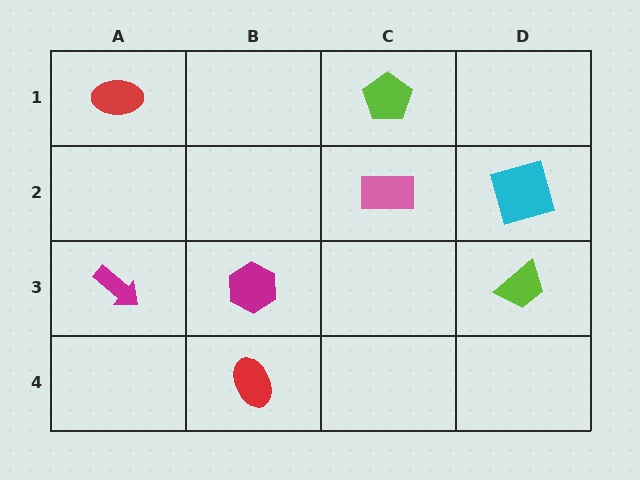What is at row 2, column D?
A cyan square.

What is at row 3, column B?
A magenta hexagon.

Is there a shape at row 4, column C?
No, that cell is empty.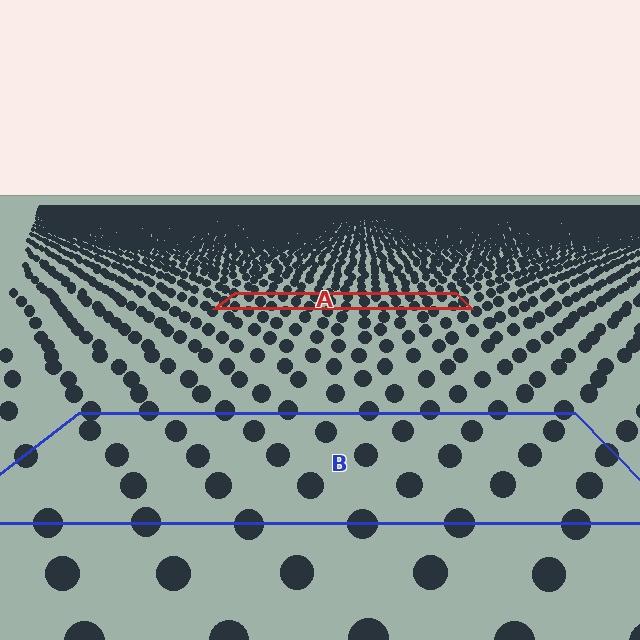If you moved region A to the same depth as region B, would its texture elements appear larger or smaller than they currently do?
They would appear larger. At a closer depth, the same texture elements are projected at a bigger on-screen size.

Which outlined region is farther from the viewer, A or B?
Region A is farther from the viewer — the texture elements inside it appear smaller and more densely packed.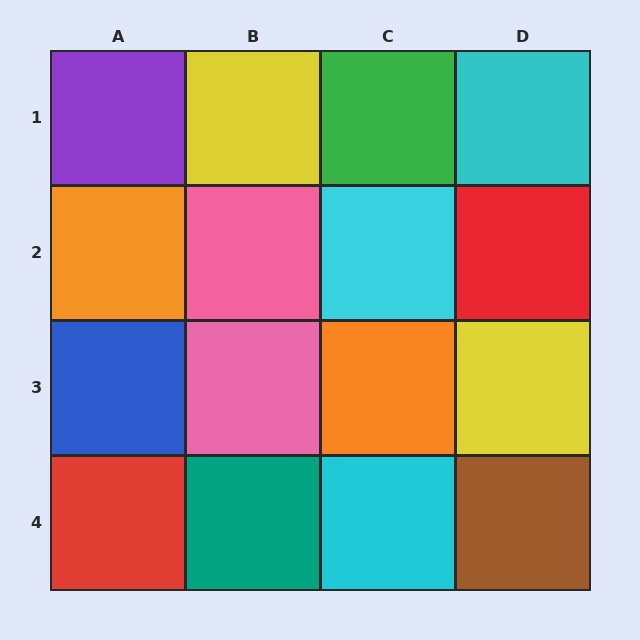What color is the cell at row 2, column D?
Red.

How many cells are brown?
1 cell is brown.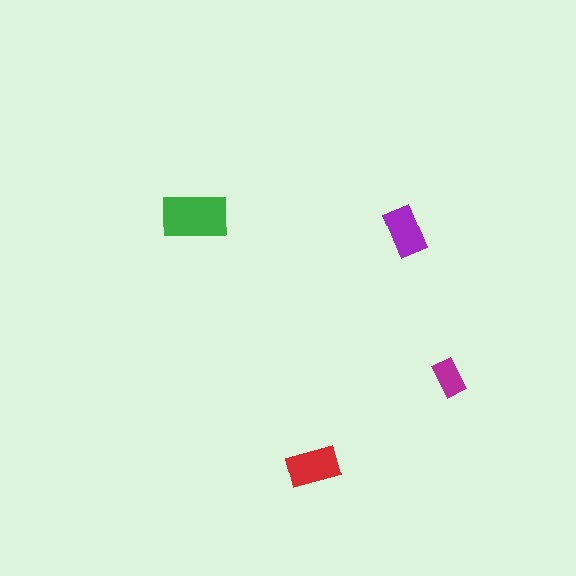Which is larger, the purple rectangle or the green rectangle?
The green one.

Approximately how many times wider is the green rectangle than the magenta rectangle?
About 2 times wider.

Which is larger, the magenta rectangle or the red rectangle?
The red one.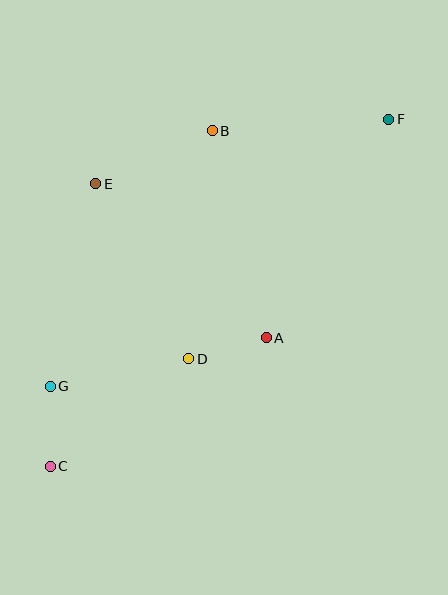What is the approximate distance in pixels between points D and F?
The distance between D and F is approximately 312 pixels.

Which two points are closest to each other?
Points A and D are closest to each other.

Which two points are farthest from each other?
Points C and F are farthest from each other.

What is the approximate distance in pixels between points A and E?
The distance between A and E is approximately 230 pixels.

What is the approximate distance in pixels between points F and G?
The distance between F and G is approximately 431 pixels.